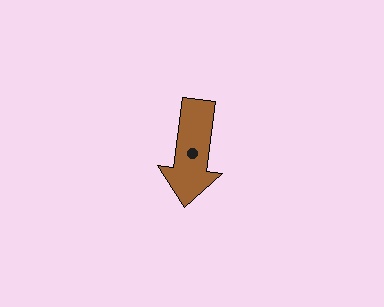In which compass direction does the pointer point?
South.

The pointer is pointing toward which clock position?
Roughly 6 o'clock.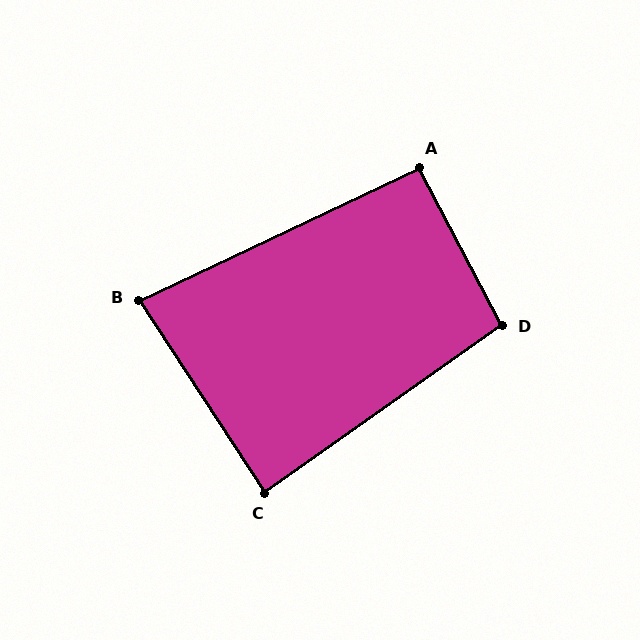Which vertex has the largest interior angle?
D, at approximately 98 degrees.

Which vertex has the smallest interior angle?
B, at approximately 82 degrees.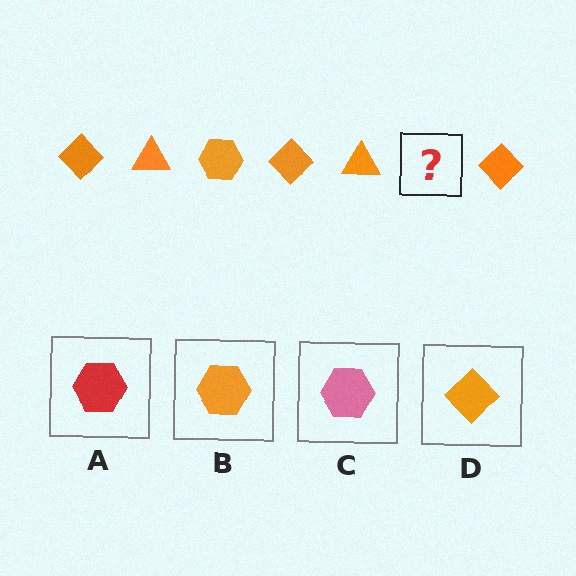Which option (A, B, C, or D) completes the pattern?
B.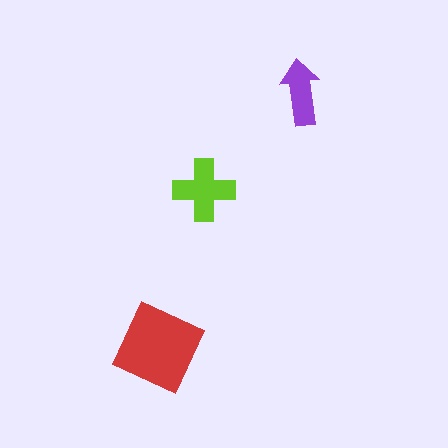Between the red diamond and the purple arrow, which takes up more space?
The red diamond.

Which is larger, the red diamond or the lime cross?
The red diamond.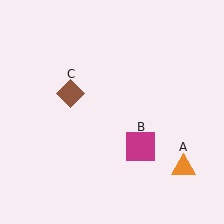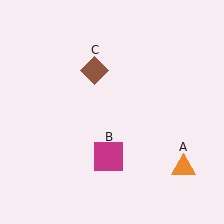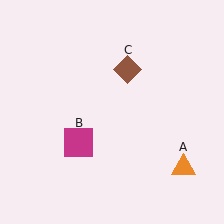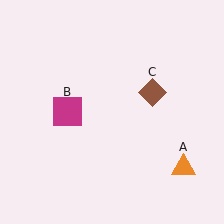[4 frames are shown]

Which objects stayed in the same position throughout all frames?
Orange triangle (object A) remained stationary.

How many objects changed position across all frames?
2 objects changed position: magenta square (object B), brown diamond (object C).